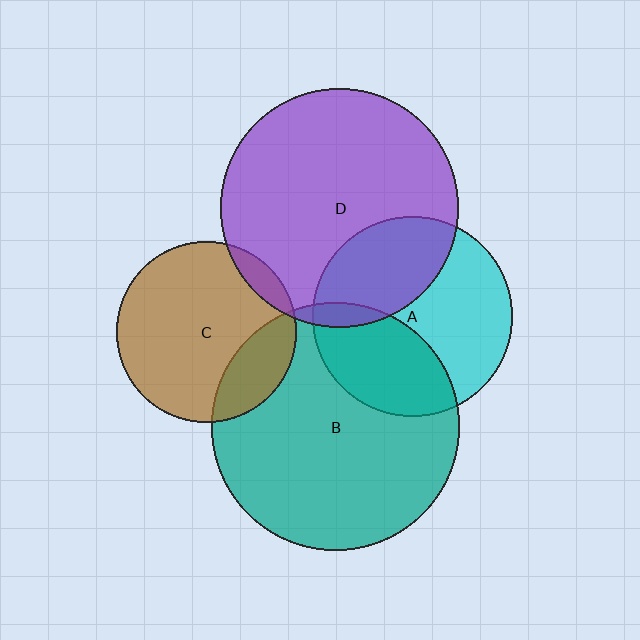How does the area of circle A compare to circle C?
Approximately 1.2 times.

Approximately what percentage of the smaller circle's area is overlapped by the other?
Approximately 20%.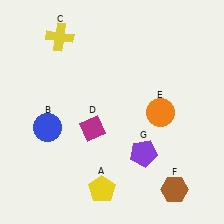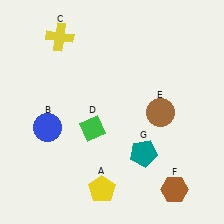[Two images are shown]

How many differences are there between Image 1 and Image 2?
There are 3 differences between the two images.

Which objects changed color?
D changed from magenta to green. E changed from orange to brown. G changed from purple to teal.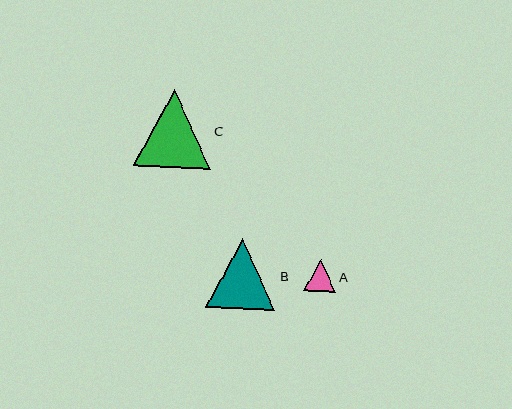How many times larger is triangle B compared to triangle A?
Triangle B is approximately 2.2 times the size of triangle A.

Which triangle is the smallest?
Triangle A is the smallest with a size of approximately 32 pixels.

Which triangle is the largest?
Triangle C is the largest with a size of approximately 77 pixels.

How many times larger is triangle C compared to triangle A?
Triangle C is approximately 2.4 times the size of triangle A.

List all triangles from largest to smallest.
From largest to smallest: C, B, A.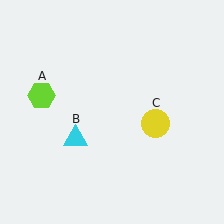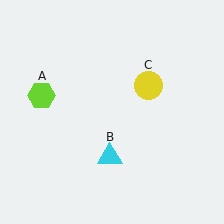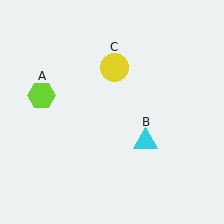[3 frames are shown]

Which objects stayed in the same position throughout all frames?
Lime hexagon (object A) remained stationary.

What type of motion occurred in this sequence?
The cyan triangle (object B), yellow circle (object C) rotated counterclockwise around the center of the scene.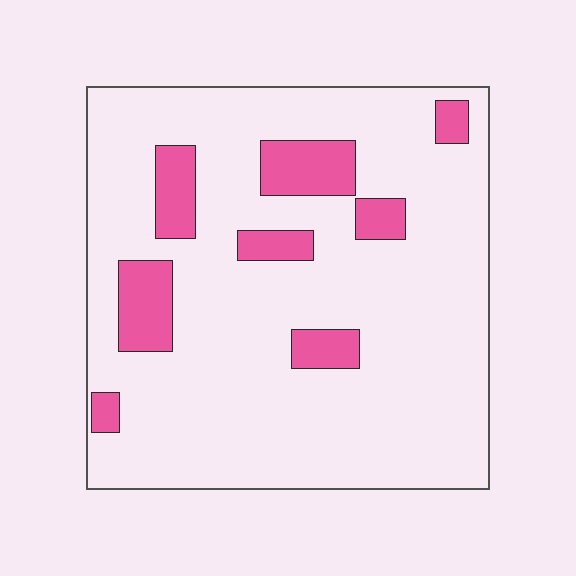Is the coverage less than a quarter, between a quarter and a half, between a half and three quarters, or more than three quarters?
Less than a quarter.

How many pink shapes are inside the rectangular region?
8.